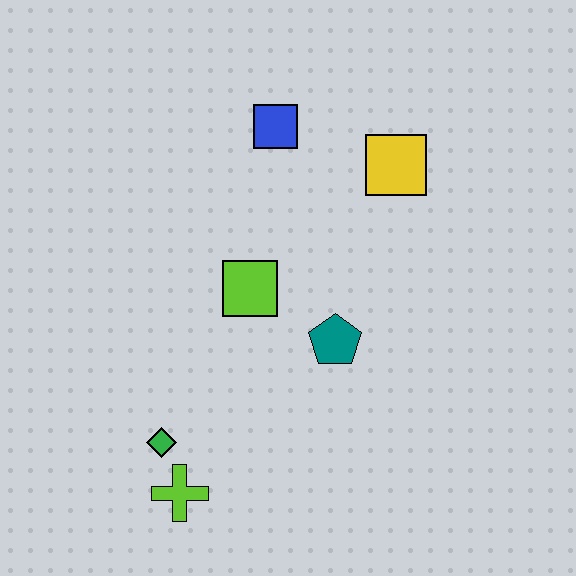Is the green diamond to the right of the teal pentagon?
No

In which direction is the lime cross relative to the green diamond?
The lime cross is below the green diamond.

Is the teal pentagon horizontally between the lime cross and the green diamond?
No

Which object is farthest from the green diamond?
The yellow square is farthest from the green diamond.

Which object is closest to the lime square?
The teal pentagon is closest to the lime square.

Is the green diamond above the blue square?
No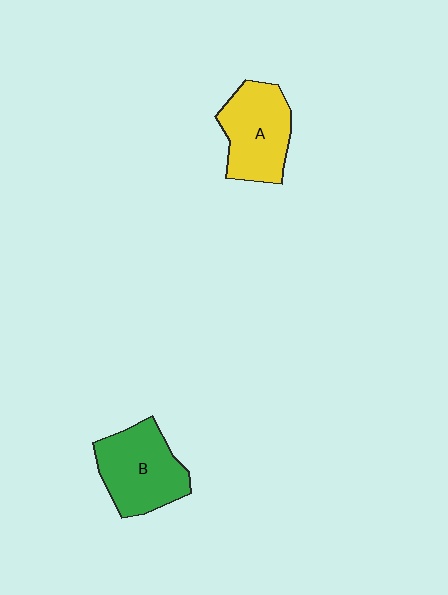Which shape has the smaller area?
Shape A (yellow).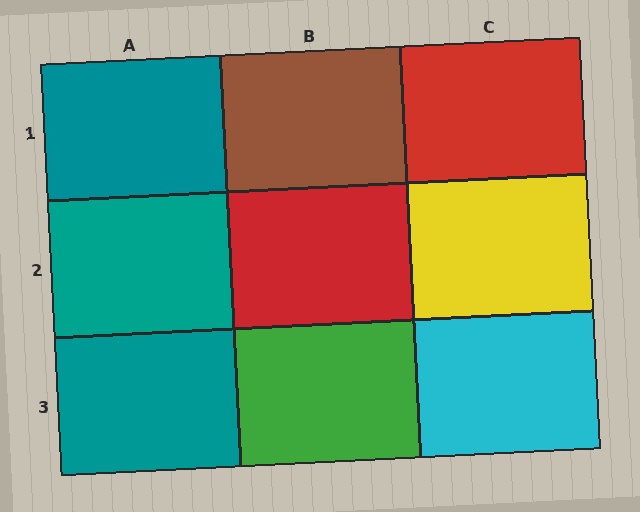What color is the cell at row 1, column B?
Brown.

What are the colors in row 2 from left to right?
Teal, red, yellow.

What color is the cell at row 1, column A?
Teal.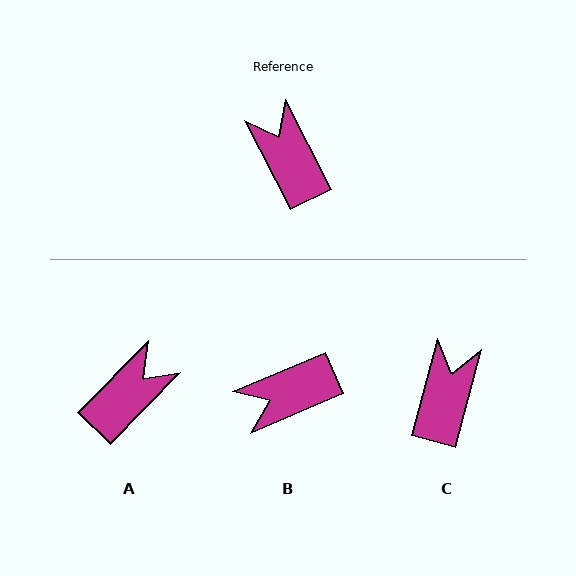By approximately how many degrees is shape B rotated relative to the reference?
Approximately 86 degrees counter-clockwise.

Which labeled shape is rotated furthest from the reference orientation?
B, about 86 degrees away.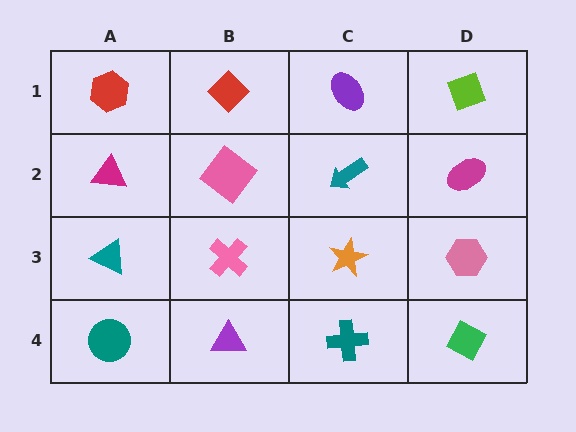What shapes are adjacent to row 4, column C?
An orange star (row 3, column C), a purple triangle (row 4, column B), a green diamond (row 4, column D).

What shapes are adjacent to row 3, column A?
A magenta triangle (row 2, column A), a teal circle (row 4, column A), a pink cross (row 3, column B).